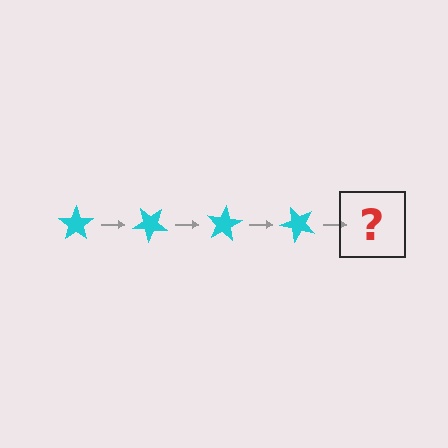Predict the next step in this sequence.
The next step is a cyan star rotated 160 degrees.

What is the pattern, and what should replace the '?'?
The pattern is that the star rotates 40 degrees each step. The '?' should be a cyan star rotated 160 degrees.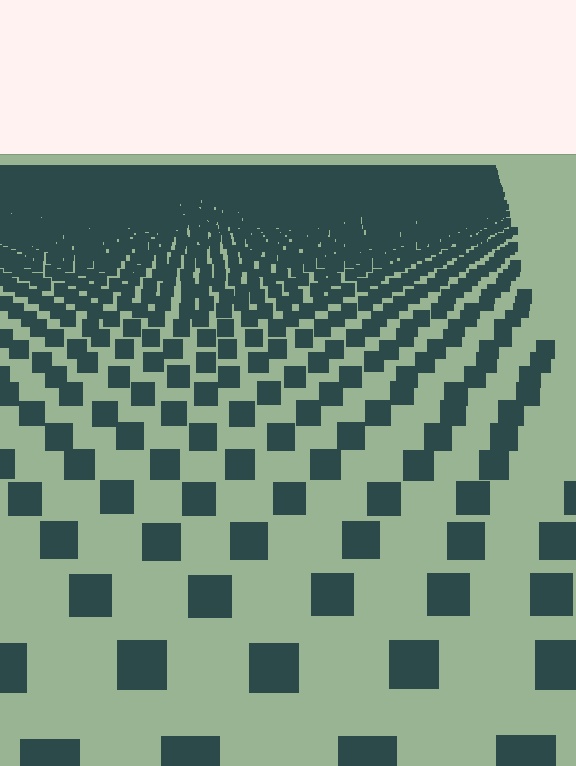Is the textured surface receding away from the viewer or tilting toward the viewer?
The surface is receding away from the viewer. Texture elements get smaller and denser toward the top.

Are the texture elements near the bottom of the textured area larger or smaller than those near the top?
Larger. Near the bottom, elements are closer to the viewer and appear at a bigger on-screen size.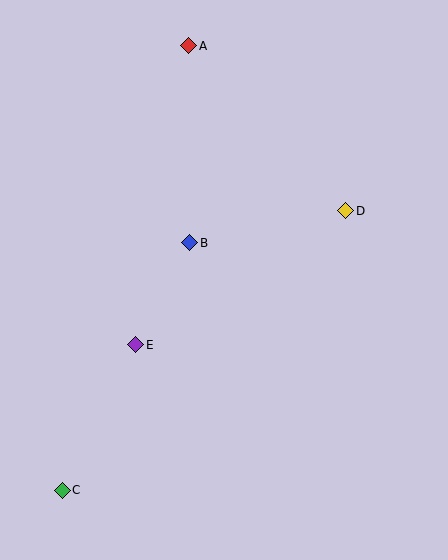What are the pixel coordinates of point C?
Point C is at (62, 490).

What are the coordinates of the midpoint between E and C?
The midpoint between E and C is at (99, 417).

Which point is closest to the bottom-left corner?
Point C is closest to the bottom-left corner.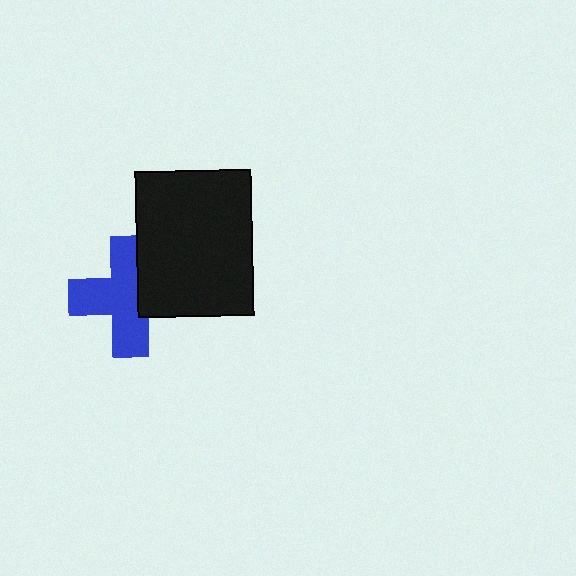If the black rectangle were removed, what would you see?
You would see the complete blue cross.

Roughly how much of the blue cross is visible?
Most of it is visible (roughly 68%).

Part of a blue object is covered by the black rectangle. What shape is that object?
It is a cross.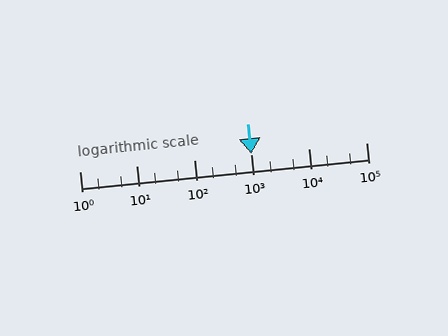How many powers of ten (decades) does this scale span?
The scale spans 5 decades, from 1 to 100000.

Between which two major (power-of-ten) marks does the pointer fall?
The pointer is between 1000 and 10000.